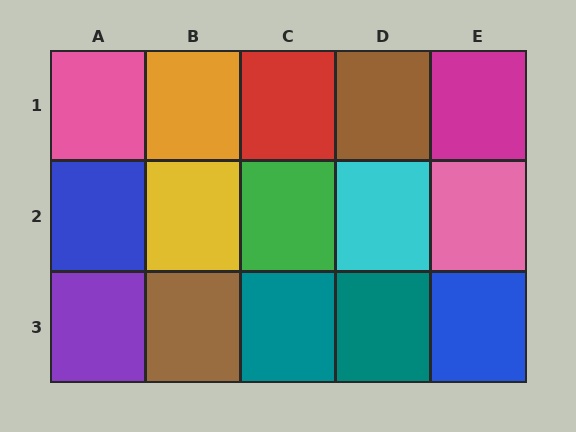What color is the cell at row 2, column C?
Green.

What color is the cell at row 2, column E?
Pink.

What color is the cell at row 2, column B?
Yellow.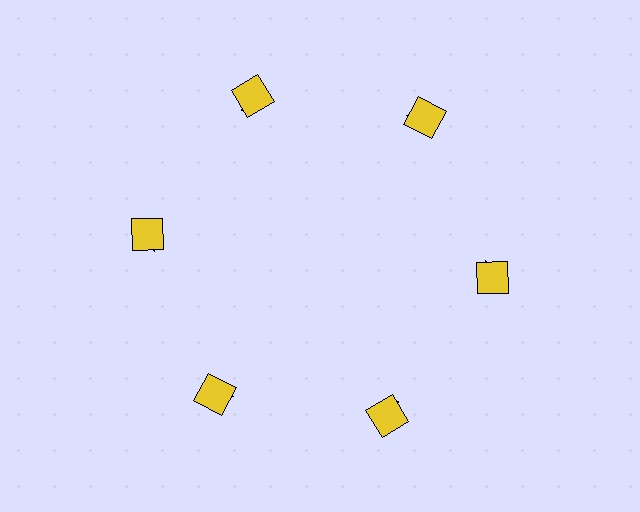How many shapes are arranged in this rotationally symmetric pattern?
There are 12 shapes, arranged in 6 groups of 2.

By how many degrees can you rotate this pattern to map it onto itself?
The pattern maps onto itself every 60 degrees of rotation.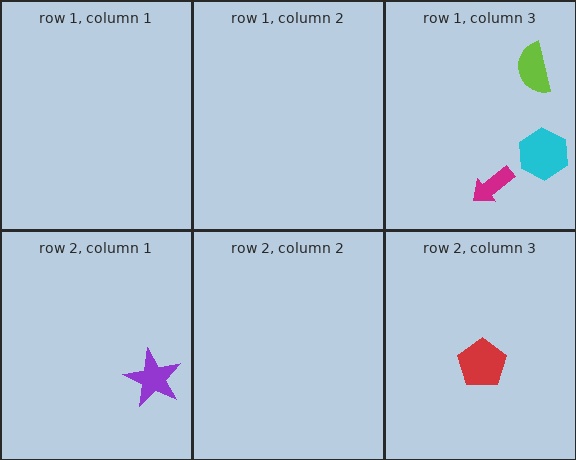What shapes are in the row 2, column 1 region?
The purple star.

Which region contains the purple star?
The row 2, column 1 region.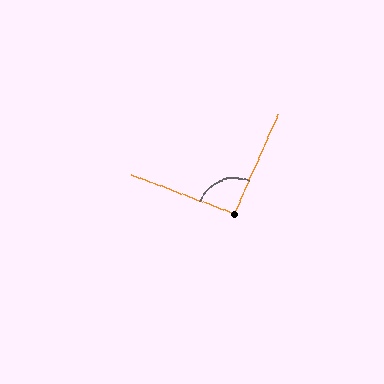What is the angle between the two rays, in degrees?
Approximately 93 degrees.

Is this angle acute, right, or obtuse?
It is approximately a right angle.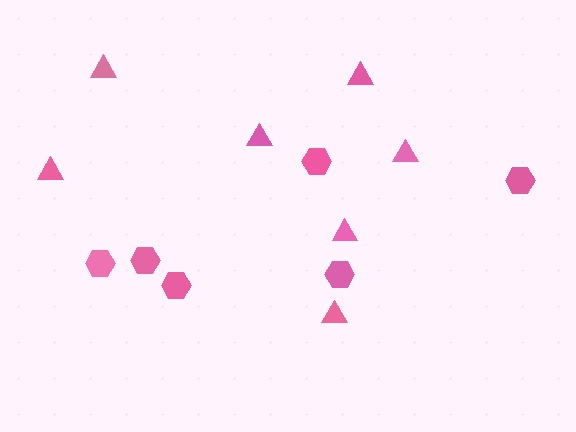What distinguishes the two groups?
There are 2 groups: one group of triangles (7) and one group of hexagons (6).